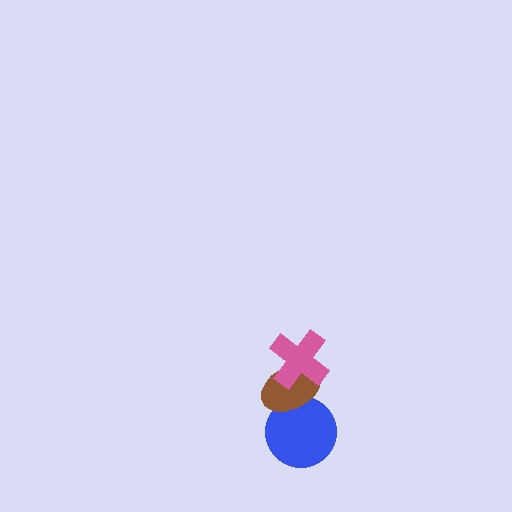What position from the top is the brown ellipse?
The brown ellipse is 2nd from the top.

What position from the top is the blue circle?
The blue circle is 3rd from the top.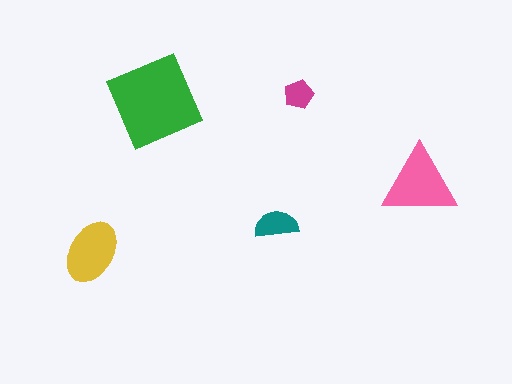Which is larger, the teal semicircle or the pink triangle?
The pink triangle.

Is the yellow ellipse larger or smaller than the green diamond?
Smaller.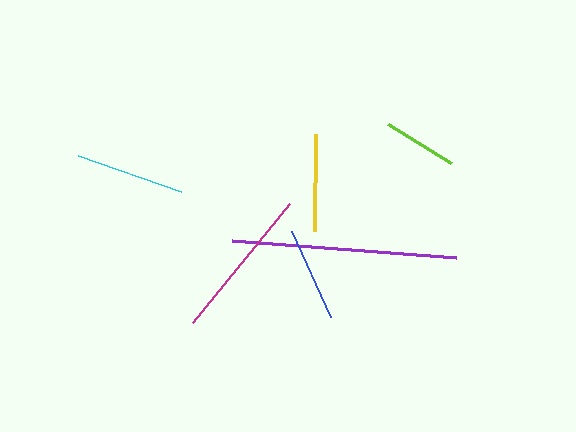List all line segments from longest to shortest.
From longest to shortest: purple, magenta, cyan, yellow, blue, lime.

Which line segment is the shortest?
The lime line is the shortest at approximately 74 pixels.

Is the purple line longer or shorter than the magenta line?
The purple line is longer than the magenta line.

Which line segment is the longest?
The purple line is the longest at approximately 225 pixels.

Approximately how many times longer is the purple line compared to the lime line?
The purple line is approximately 3.0 times the length of the lime line.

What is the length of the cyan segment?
The cyan segment is approximately 109 pixels long.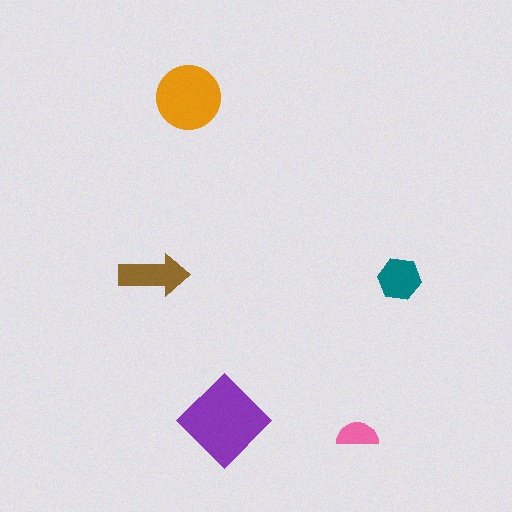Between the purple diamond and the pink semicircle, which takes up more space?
The purple diamond.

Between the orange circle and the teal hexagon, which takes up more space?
The orange circle.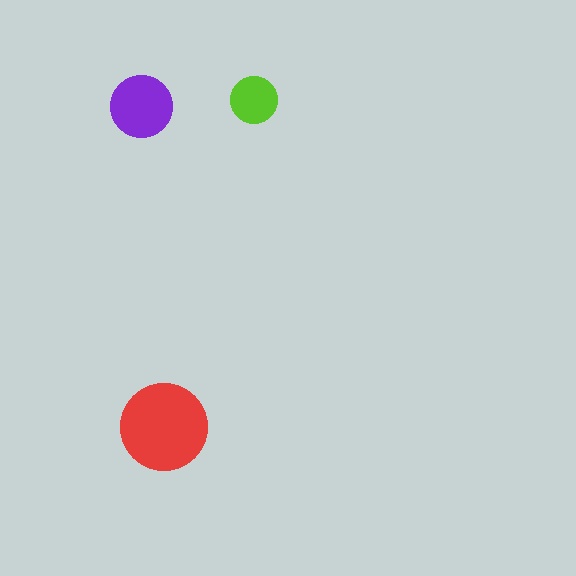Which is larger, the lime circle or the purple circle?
The purple one.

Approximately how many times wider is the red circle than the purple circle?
About 1.5 times wider.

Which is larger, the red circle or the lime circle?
The red one.